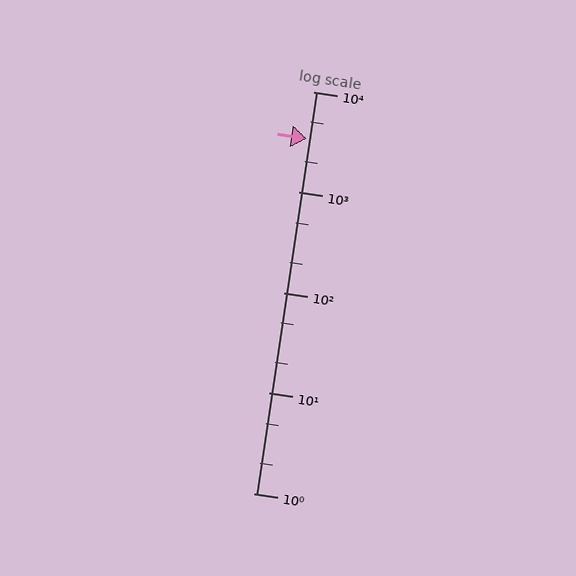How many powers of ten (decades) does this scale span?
The scale spans 4 decades, from 1 to 10000.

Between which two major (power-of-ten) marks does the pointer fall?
The pointer is between 1000 and 10000.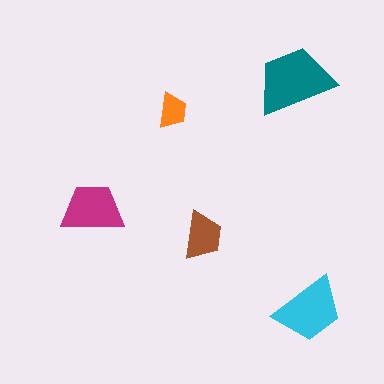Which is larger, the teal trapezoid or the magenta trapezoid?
The teal one.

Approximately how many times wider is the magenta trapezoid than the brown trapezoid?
About 1.5 times wider.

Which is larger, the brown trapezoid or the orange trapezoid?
The brown one.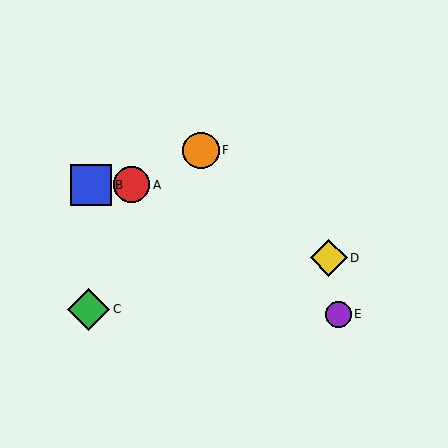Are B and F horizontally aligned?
No, B is at y≈185 and F is at y≈150.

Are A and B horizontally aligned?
Yes, both are at y≈185.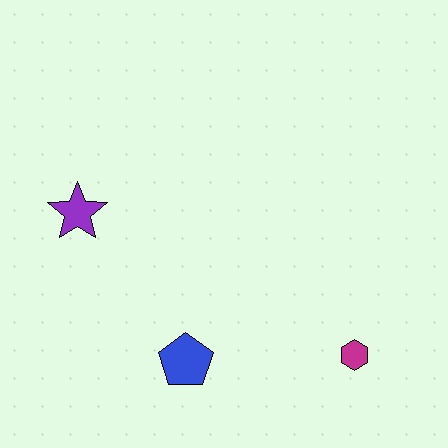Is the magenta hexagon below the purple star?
Yes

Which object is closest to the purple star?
The blue pentagon is closest to the purple star.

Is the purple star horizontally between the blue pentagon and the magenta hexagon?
No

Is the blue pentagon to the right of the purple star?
Yes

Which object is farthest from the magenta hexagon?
The purple star is farthest from the magenta hexagon.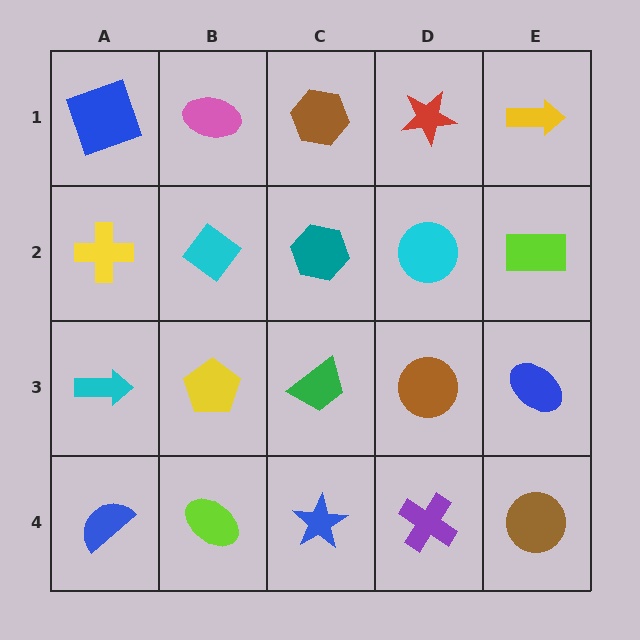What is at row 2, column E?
A lime rectangle.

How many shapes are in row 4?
5 shapes.